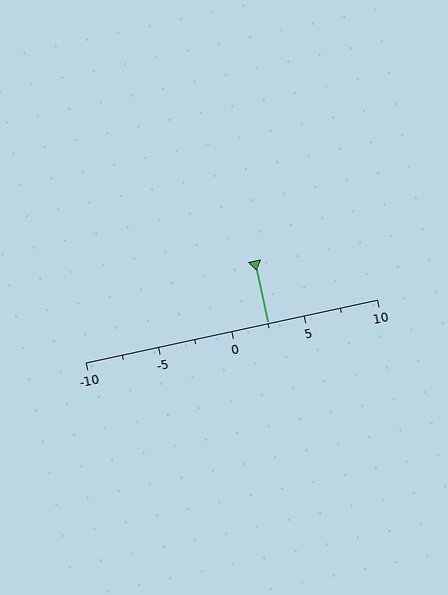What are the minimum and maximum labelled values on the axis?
The axis runs from -10 to 10.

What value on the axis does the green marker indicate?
The marker indicates approximately 2.5.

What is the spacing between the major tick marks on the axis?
The major ticks are spaced 5 apart.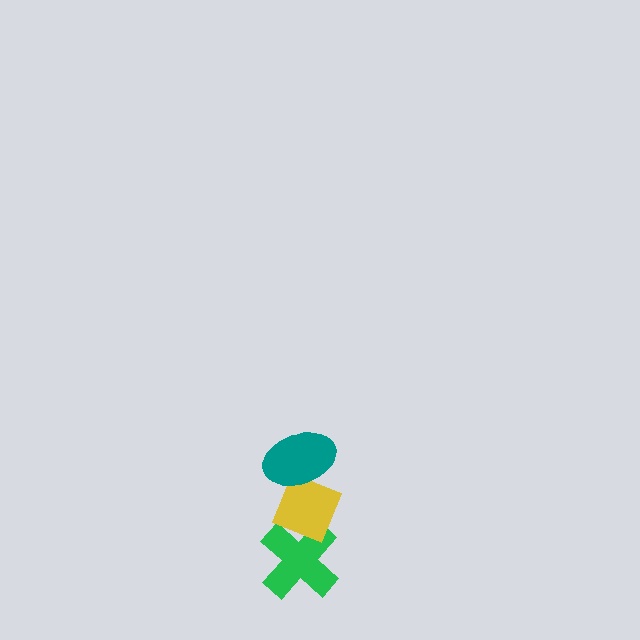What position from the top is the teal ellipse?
The teal ellipse is 1st from the top.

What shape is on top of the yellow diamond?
The teal ellipse is on top of the yellow diamond.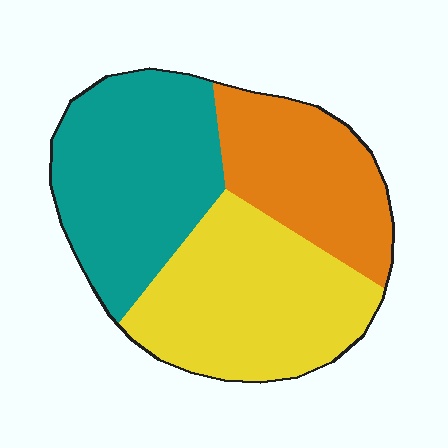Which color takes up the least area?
Orange, at roughly 25%.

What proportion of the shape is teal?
Teal covers 37% of the shape.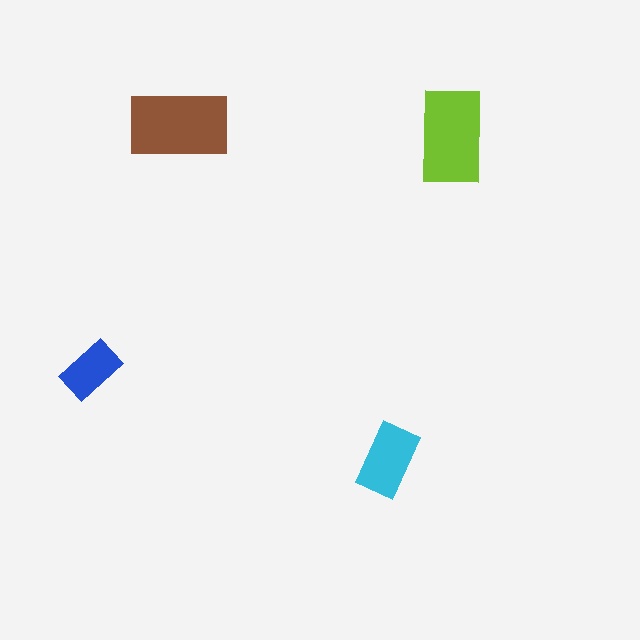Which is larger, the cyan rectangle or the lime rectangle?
The lime one.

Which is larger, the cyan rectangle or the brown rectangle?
The brown one.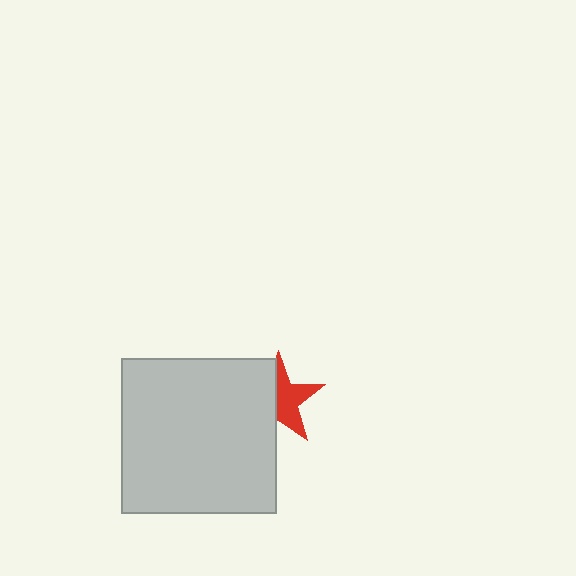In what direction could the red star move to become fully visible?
The red star could move right. That would shift it out from behind the light gray square entirely.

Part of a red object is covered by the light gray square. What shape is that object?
It is a star.